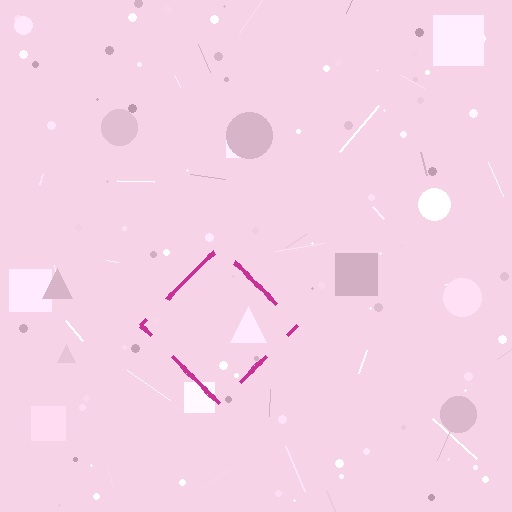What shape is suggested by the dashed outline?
The dashed outline suggests a diamond.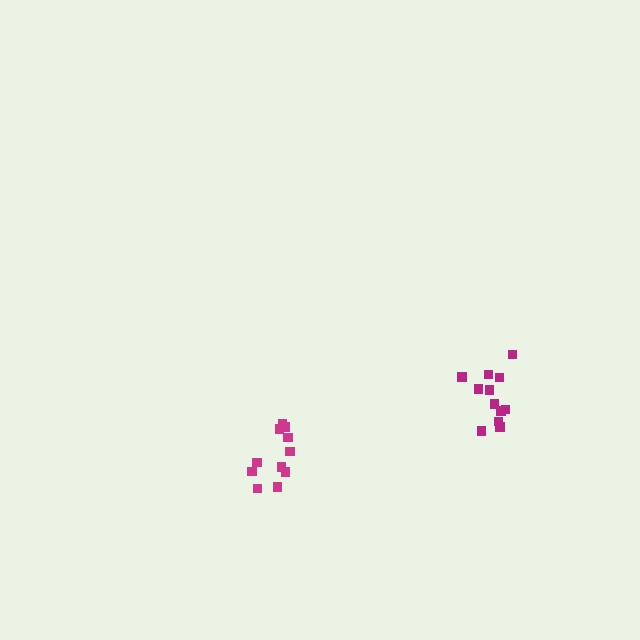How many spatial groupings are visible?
There are 2 spatial groupings.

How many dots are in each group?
Group 1: 12 dots, Group 2: 11 dots (23 total).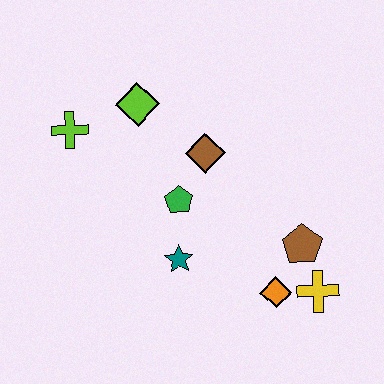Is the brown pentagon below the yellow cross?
No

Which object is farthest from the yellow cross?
The lime cross is farthest from the yellow cross.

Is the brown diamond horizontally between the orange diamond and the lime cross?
Yes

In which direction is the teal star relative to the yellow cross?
The teal star is to the left of the yellow cross.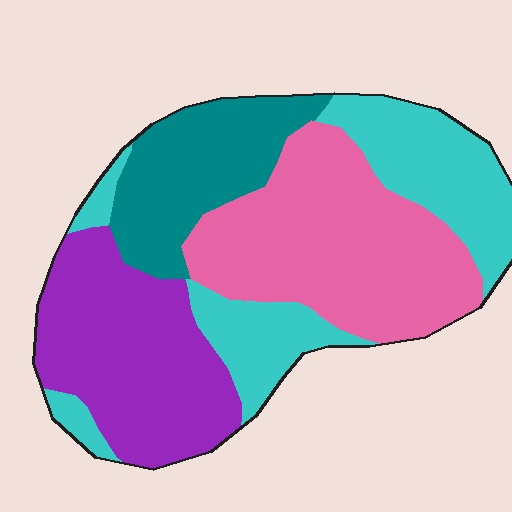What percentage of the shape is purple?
Purple takes up about one quarter (1/4) of the shape.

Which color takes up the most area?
Pink, at roughly 30%.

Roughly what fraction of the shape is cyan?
Cyan covers roughly 25% of the shape.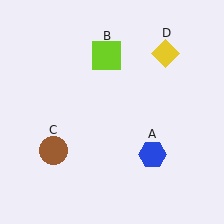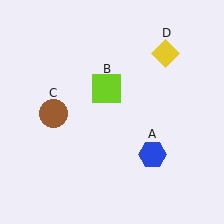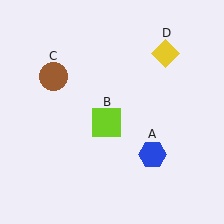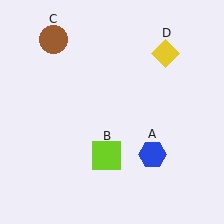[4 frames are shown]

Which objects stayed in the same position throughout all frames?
Blue hexagon (object A) and yellow diamond (object D) remained stationary.